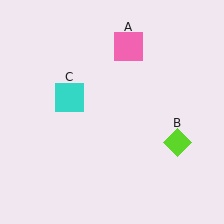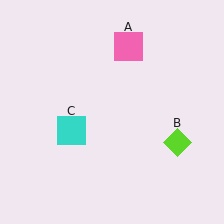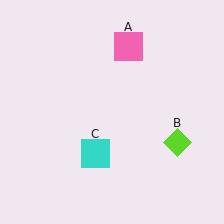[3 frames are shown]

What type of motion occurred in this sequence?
The cyan square (object C) rotated counterclockwise around the center of the scene.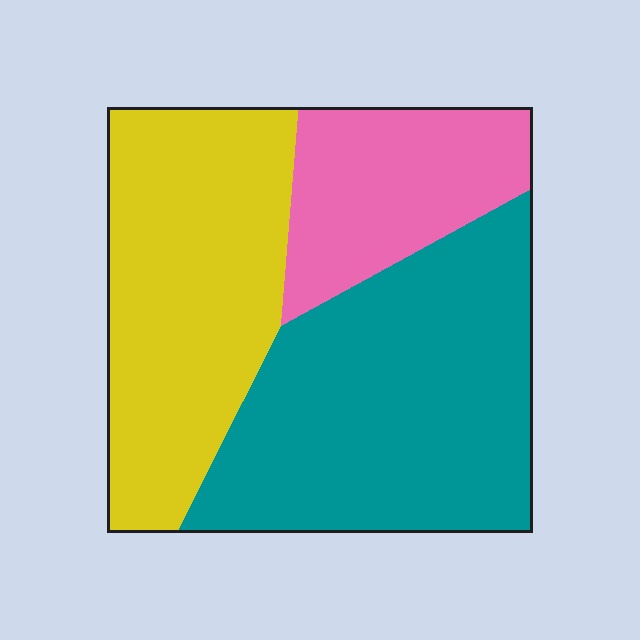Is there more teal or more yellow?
Teal.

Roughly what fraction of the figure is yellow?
Yellow covers around 35% of the figure.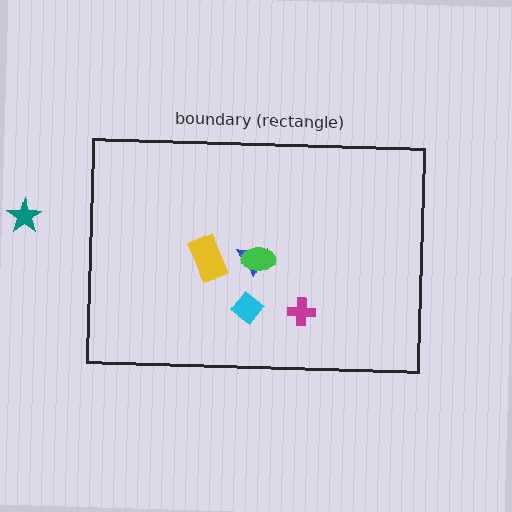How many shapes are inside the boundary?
5 inside, 1 outside.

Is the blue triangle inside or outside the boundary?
Inside.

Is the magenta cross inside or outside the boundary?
Inside.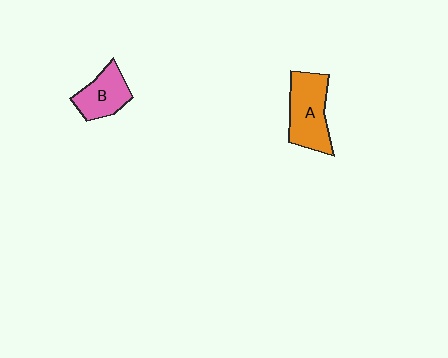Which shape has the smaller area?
Shape B (pink).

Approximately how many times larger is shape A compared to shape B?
Approximately 1.4 times.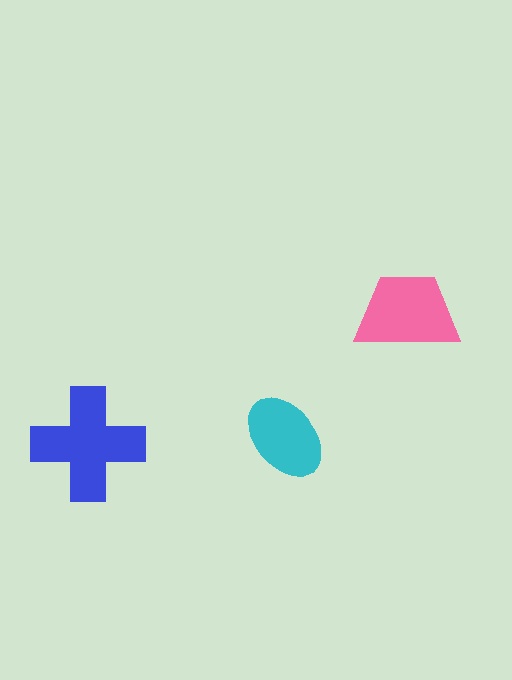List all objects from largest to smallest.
The blue cross, the pink trapezoid, the cyan ellipse.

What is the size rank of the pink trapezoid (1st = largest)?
2nd.